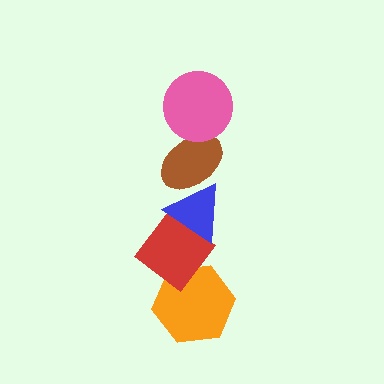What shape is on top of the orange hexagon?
The red diamond is on top of the orange hexagon.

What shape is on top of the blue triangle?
The brown ellipse is on top of the blue triangle.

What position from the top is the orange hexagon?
The orange hexagon is 5th from the top.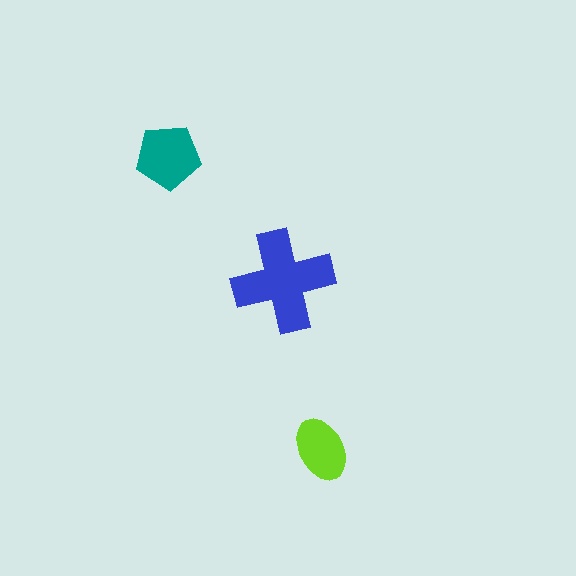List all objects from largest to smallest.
The blue cross, the teal pentagon, the lime ellipse.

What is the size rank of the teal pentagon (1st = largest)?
2nd.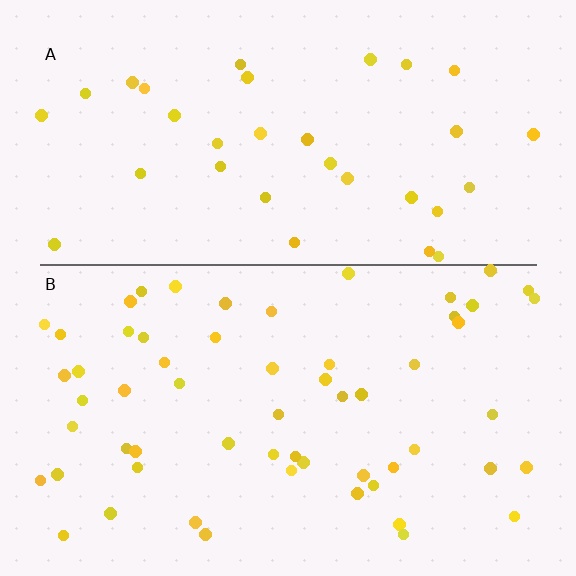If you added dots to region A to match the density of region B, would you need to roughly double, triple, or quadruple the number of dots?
Approximately double.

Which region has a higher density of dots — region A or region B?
B (the bottom).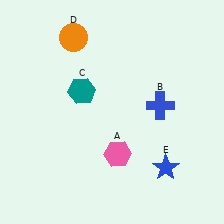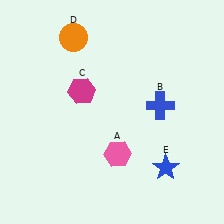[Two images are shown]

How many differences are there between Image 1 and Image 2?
There is 1 difference between the two images.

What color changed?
The hexagon (C) changed from teal in Image 1 to magenta in Image 2.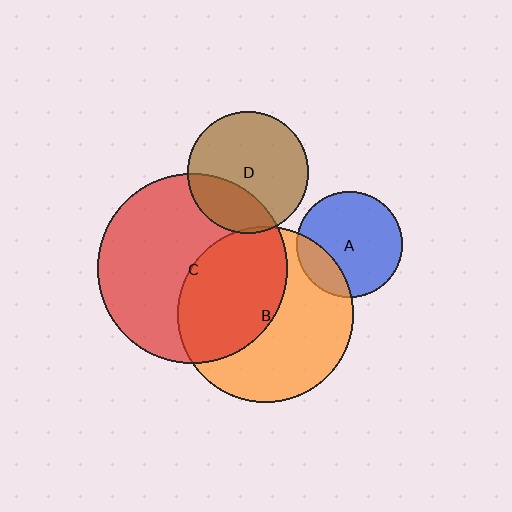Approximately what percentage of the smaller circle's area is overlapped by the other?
Approximately 5%.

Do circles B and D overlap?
Yes.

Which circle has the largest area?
Circle C (red).